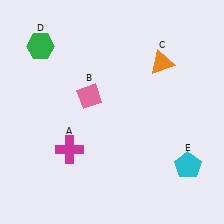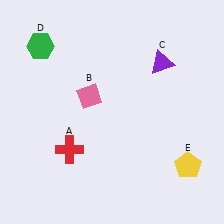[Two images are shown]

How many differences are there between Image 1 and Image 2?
There are 3 differences between the two images.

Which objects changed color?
A changed from magenta to red. C changed from orange to purple. E changed from cyan to yellow.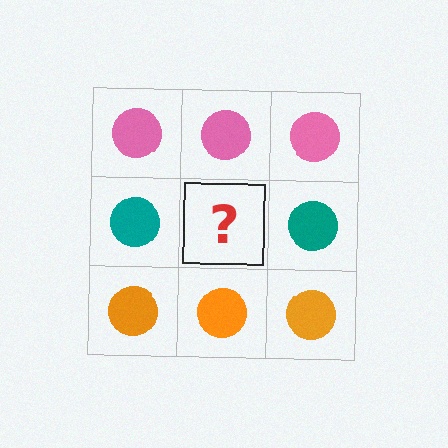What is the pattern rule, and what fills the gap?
The rule is that each row has a consistent color. The gap should be filled with a teal circle.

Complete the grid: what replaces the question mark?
The question mark should be replaced with a teal circle.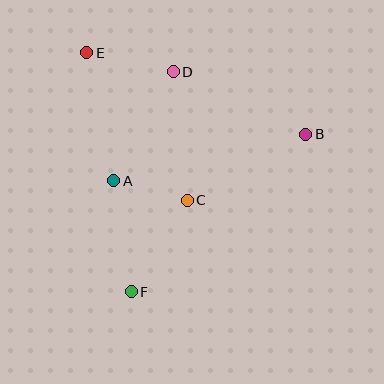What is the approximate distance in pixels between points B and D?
The distance between B and D is approximately 147 pixels.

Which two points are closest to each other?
Points A and C are closest to each other.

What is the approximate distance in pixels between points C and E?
The distance between C and E is approximately 179 pixels.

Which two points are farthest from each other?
Points E and F are farthest from each other.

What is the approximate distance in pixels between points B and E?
The distance between B and E is approximately 234 pixels.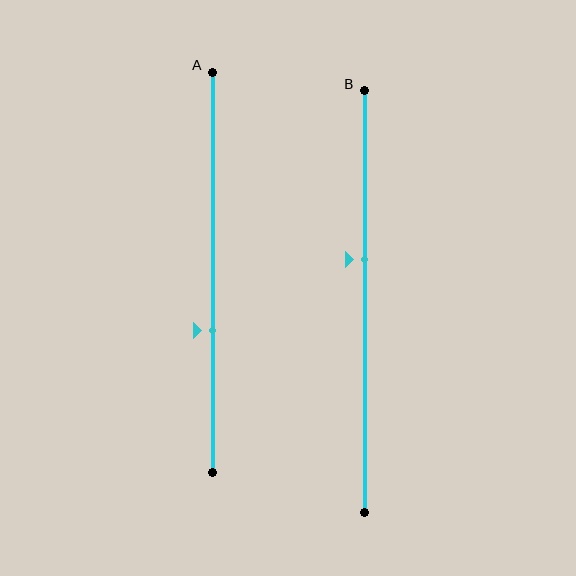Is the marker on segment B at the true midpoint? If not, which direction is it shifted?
No, the marker on segment B is shifted upward by about 10% of the segment length.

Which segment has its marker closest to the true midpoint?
Segment B has its marker closest to the true midpoint.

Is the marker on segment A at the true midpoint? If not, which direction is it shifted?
No, the marker on segment A is shifted downward by about 14% of the segment length.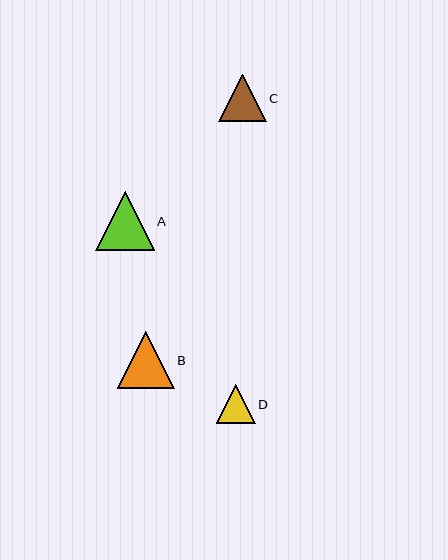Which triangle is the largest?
Triangle A is the largest with a size of approximately 59 pixels.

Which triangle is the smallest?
Triangle D is the smallest with a size of approximately 39 pixels.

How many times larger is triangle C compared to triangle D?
Triangle C is approximately 1.2 times the size of triangle D.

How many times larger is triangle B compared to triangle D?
Triangle B is approximately 1.5 times the size of triangle D.